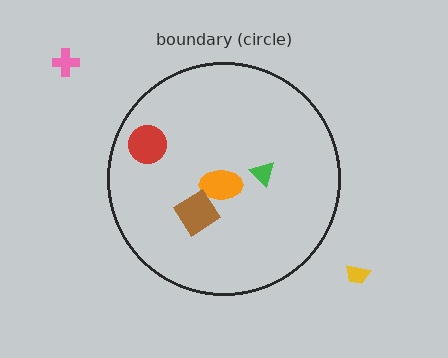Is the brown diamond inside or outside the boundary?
Inside.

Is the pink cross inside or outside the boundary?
Outside.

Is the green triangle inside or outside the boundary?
Inside.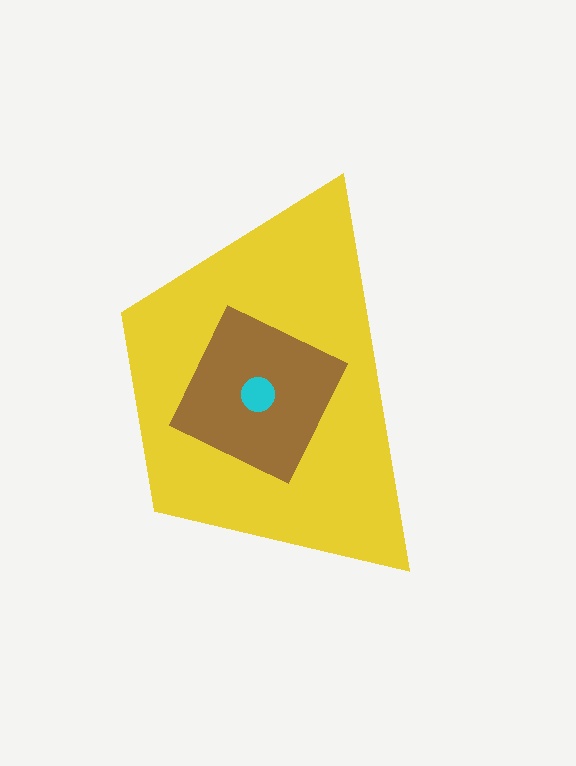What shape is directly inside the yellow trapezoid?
The brown square.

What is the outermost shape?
The yellow trapezoid.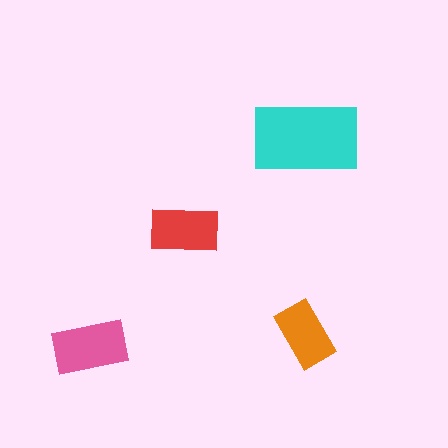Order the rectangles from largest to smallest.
the cyan one, the pink one, the red one, the orange one.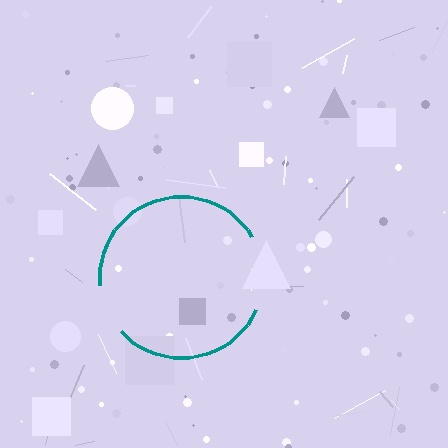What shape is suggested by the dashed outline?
The dashed outline suggests a circle.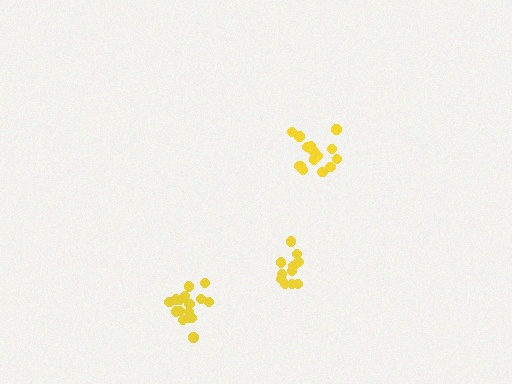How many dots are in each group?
Group 1: 15 dots, Group 2: 16 dots, Group 3: 11 dots (42 total).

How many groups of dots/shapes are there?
There are 3 groups.